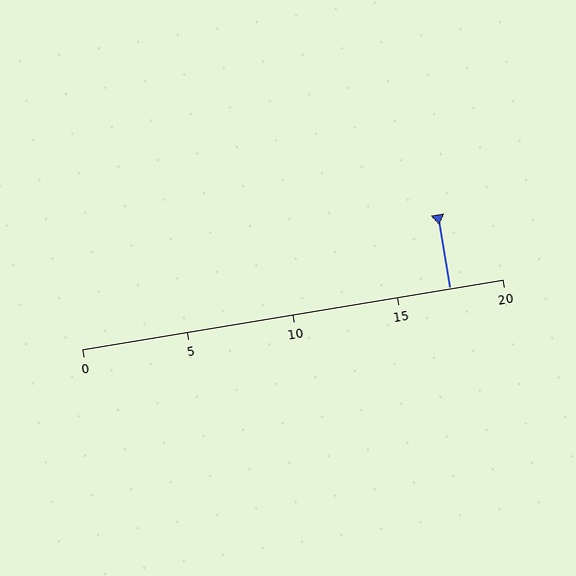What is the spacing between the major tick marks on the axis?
The major ticks are spaced 5 apart.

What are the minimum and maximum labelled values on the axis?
The axis runs from 0 to 20.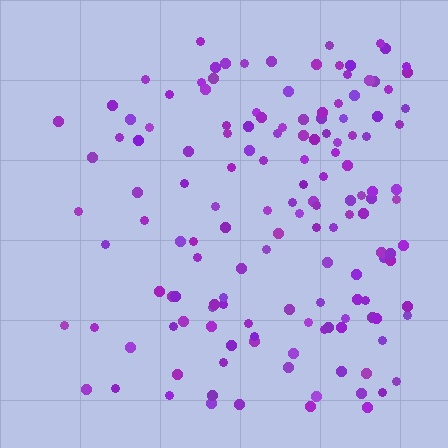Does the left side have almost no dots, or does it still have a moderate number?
Still a moderate number, just noticeably fewer than the right.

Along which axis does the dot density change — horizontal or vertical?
Horizontal.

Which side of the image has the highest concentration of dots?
The right.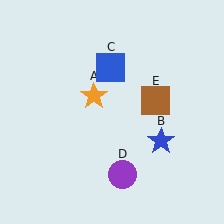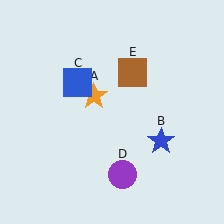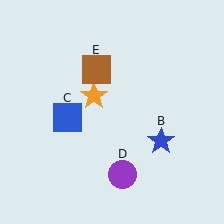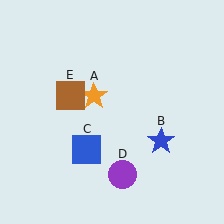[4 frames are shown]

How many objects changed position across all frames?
2 objects changed position: blue square (object C), brown square (object E).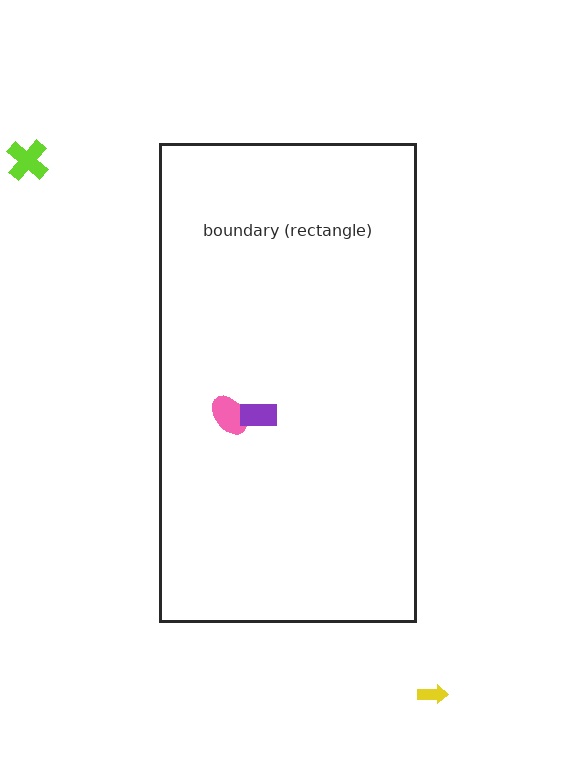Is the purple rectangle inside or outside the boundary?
Inside.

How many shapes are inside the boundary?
2 inside, 2 outside.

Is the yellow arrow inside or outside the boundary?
Outside.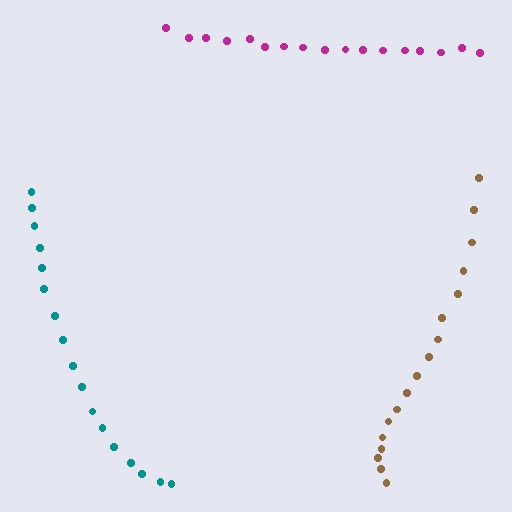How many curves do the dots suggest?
There are 3 distinct paths.